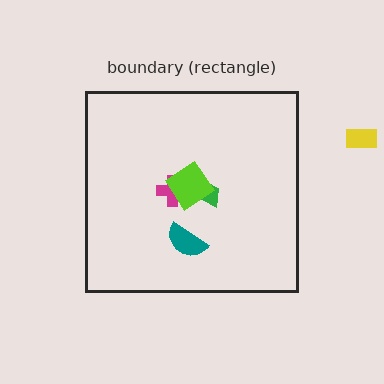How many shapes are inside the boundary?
4 inside, 1 outside.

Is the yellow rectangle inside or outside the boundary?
Outside.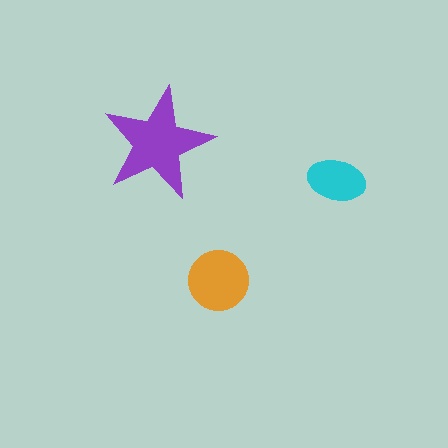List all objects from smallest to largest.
The cyan ellipse, the orange circle, the purple star.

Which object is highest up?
The purple star is topmost.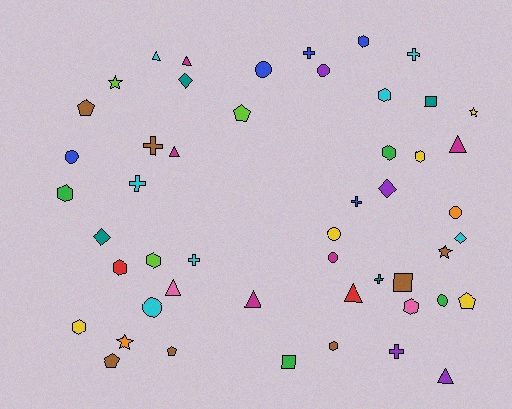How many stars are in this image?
There are 4 stars.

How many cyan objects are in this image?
There are 7 cyan objects.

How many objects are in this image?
There are 50 objects.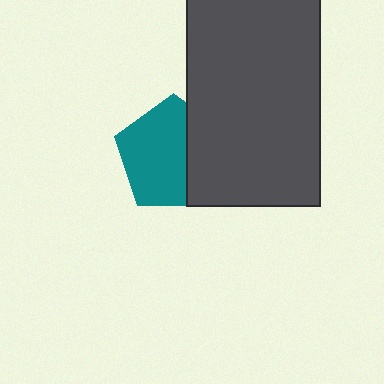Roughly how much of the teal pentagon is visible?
About half of it is visible (roughly 64%).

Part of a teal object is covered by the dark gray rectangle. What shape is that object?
It is a pentagon.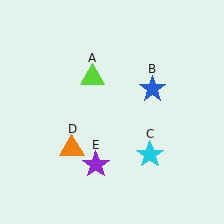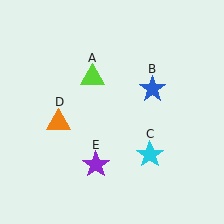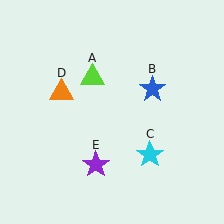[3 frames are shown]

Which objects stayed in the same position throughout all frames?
Lime triangle (object A) and blue star (object B) and cyan star (object C) and purple star (object E) remained stationary.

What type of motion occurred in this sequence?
The orange triangle (object D) rotated clockwise around the center of the scene.